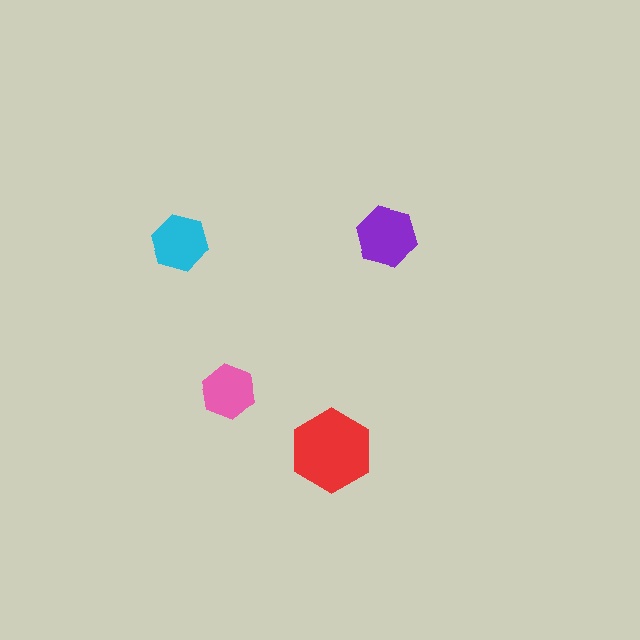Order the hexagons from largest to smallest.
the red one, the purple one, the cyan one, the pink one.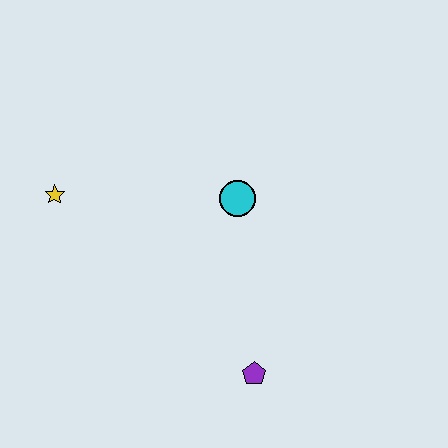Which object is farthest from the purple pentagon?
The yellow star is farthest from the purple pentagon.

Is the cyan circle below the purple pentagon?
No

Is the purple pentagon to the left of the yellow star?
No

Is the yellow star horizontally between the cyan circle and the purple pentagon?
No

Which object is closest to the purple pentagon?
The cyan circle is closest to the purple pentagon.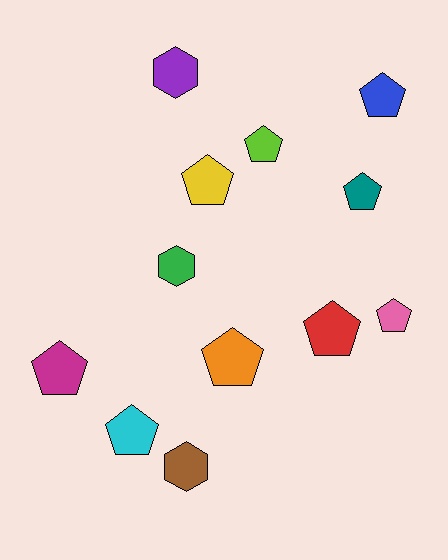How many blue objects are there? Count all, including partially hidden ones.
There is 1 blue object.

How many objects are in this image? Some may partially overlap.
There are 12 objects.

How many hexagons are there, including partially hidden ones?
There are 3 hexagons.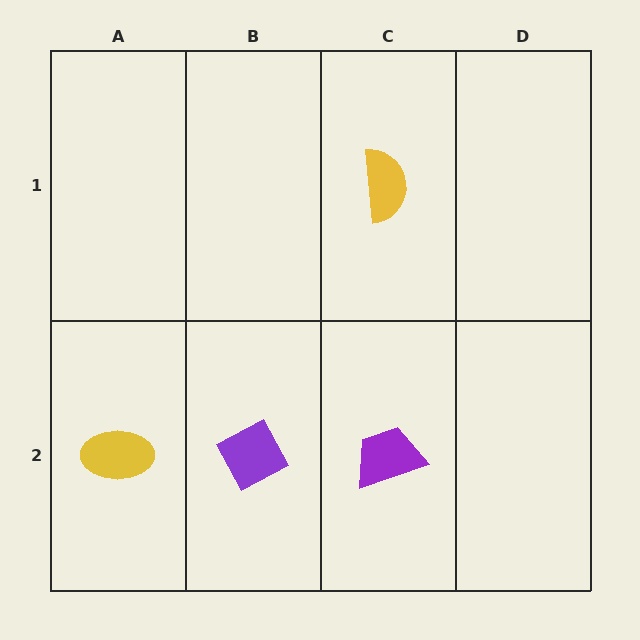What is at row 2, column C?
A purple trapezoid.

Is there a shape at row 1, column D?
No, that cell is empty.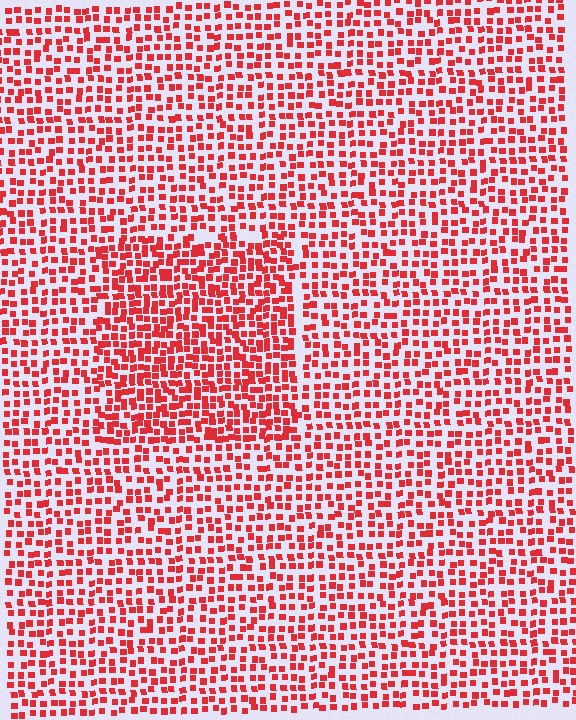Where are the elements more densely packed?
The elements are more densely packed inside the rectangle boundary.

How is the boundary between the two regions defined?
The boundary is defined by a change in element density (approximately 1.6x ratio). All elements are the same color, size, and shape.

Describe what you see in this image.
The image contains small red elements arranged at two different densities. A rectangle-shaped region is visible where the elements are more densely packed than the surrounding area.